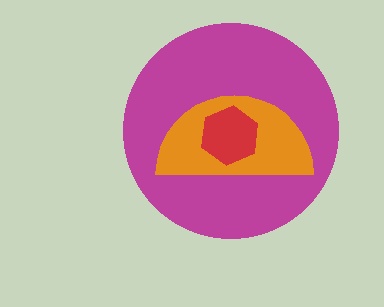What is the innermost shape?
The red hexagon.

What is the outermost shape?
The magenta circle.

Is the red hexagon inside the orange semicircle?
Yes.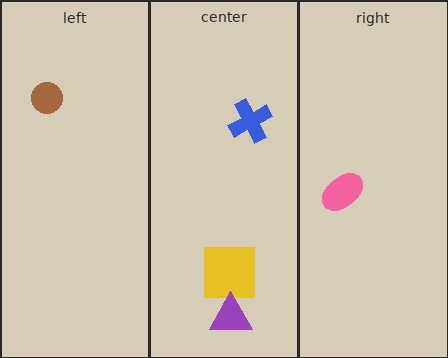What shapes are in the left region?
The brown circle.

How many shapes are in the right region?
1.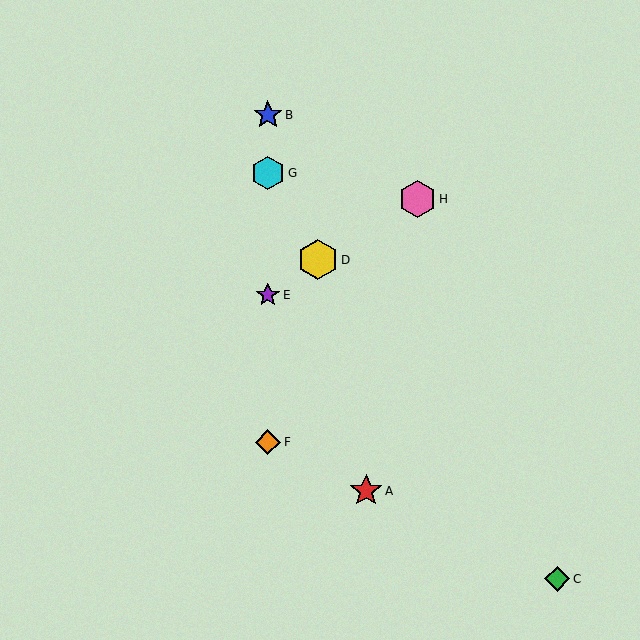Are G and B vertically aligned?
Yes, both are at x≈268.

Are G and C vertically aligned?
No, G is at x≈268 and C is at x≈557.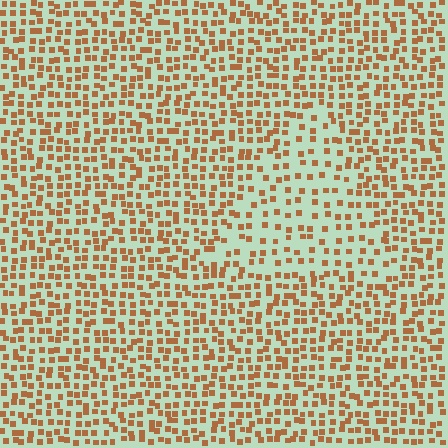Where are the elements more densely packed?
The elements are more densely packed outside the triangle boundary.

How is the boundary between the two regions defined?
The boundary is defined by a change in element density (approximately 1.8x ratio). All elements are the same color, size, and shape.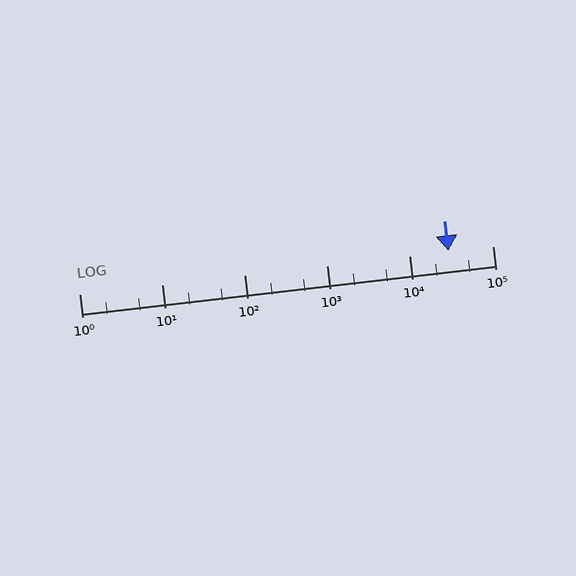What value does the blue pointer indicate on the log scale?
The pointer indicates approximately 29000.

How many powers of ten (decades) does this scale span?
The scale spans 5 decades, from 1 to 100000.